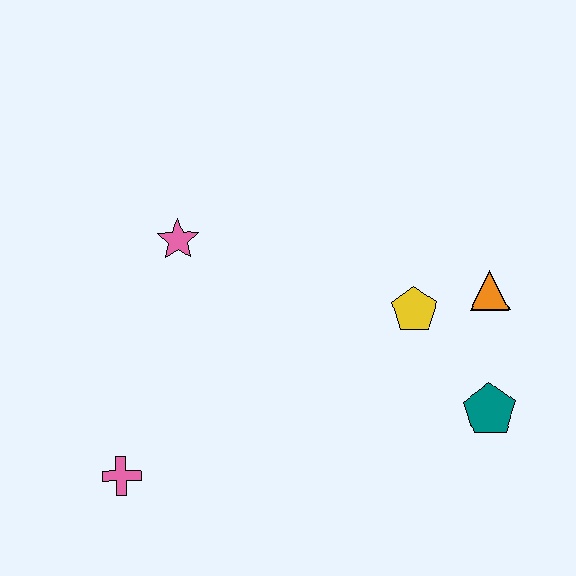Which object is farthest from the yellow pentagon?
The pink cross is farthest from the yellow pentagon.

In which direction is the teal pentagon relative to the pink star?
The teal pentagon is to the right of the pink star.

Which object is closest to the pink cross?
The pink star is closest to the pink cross.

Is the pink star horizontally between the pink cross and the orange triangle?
Yes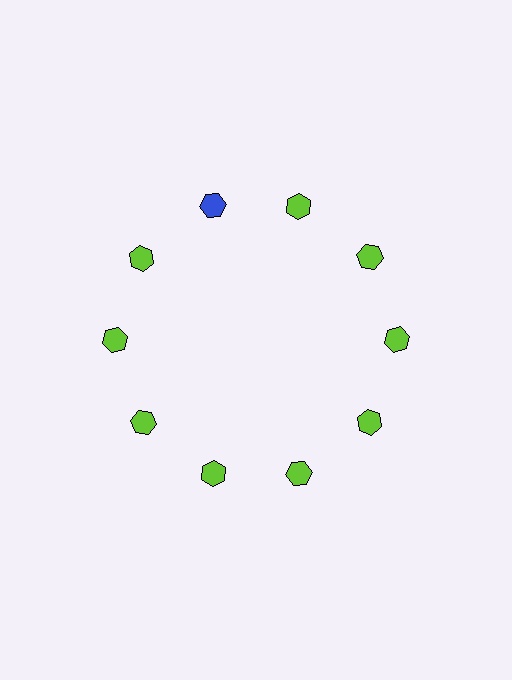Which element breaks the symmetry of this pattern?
The blue hexagon at roughly the 11 o'clock position breaks the symmetry. All other shapes are lime hexagons.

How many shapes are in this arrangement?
There are 10 shapes arranged in a ring pattern.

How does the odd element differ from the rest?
It has a different color: blue instead of lime.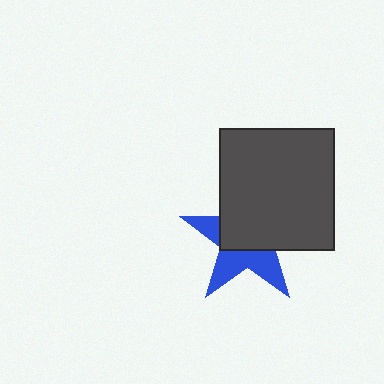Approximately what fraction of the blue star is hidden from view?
Roughly 57% of the blue star is hidden behind the dark gray rectangle.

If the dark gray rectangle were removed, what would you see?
You would see the complete blue star.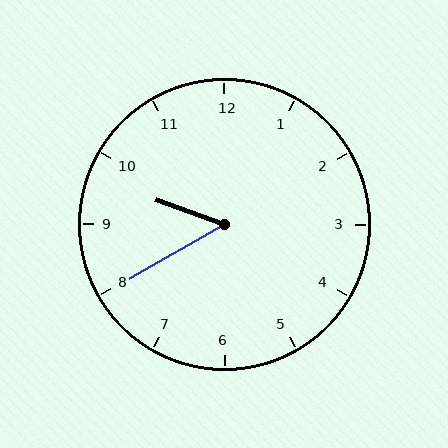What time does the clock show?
9:40.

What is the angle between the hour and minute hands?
Approximately 50 degrees.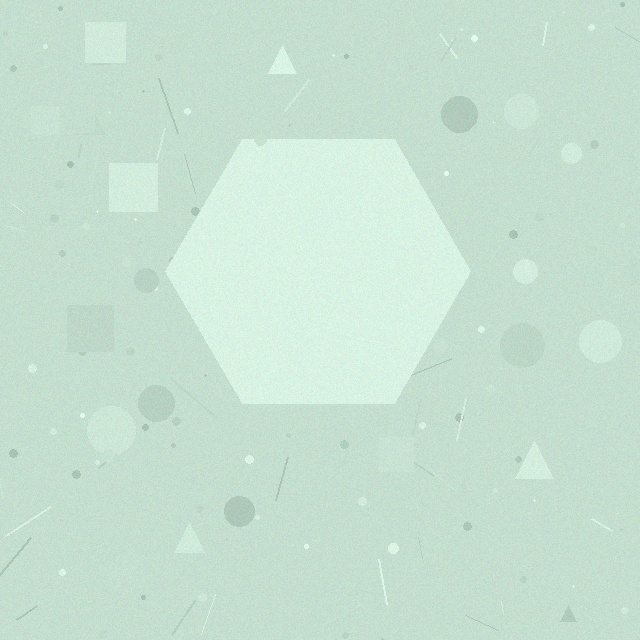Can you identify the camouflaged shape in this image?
The camouflaged shape is a hexagon.